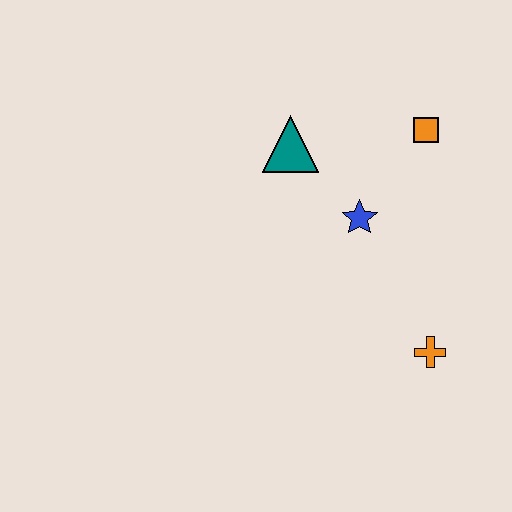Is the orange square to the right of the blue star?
Yes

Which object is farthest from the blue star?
The orange cross is farthest from the blue star.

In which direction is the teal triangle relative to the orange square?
The teal triangle is to the left of the orange square.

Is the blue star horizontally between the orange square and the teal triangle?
Yes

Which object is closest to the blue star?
The teal triangle is closest to the blue star.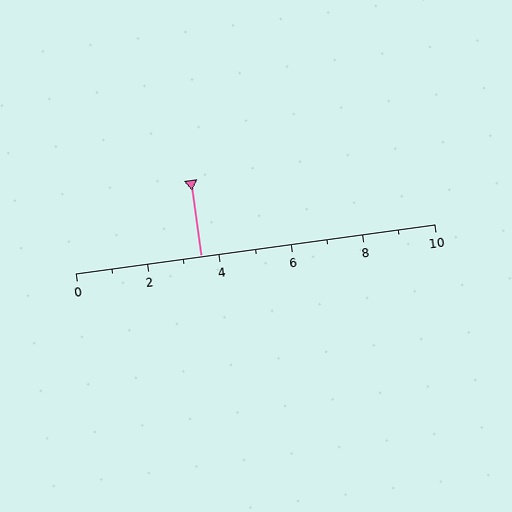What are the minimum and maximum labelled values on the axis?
The axis runs from 0 to 10.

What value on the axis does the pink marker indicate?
The marker indicates approximately 3.5.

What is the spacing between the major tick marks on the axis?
The major ticks are spaced 2 apart.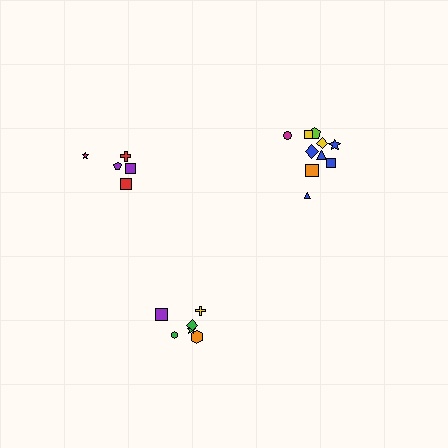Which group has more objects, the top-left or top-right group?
The top-right group.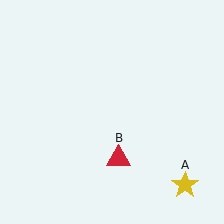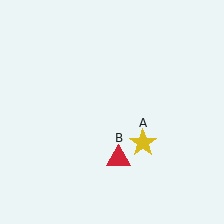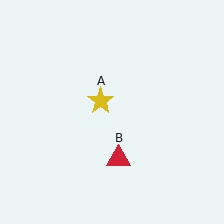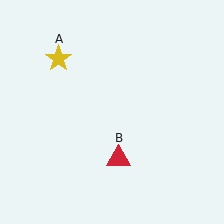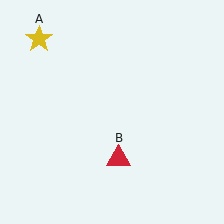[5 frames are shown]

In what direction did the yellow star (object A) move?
The yellow star (object A) moved up and to the left.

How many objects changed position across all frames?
1 object changed position: yellow star (object A).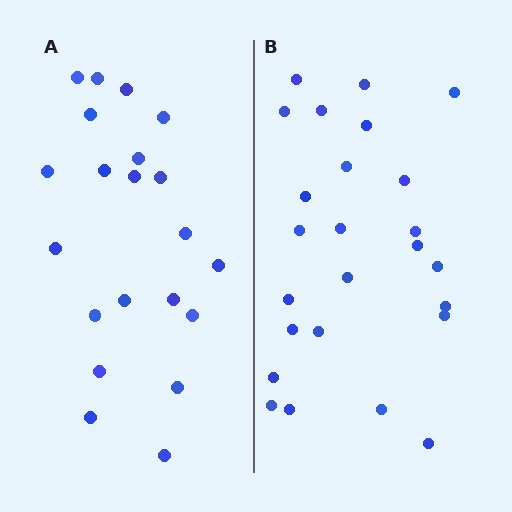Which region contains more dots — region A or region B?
Region B (the right region) has more dots.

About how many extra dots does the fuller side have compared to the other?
Region B has about 4 more dots than region A.